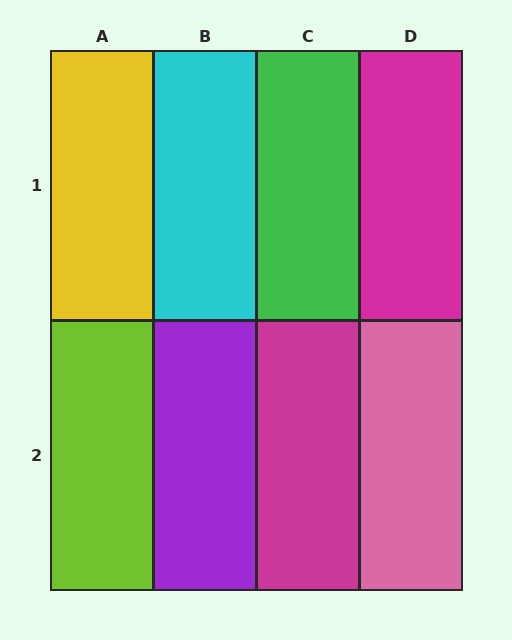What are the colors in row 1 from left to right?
Yellow, cyan, green, magenta.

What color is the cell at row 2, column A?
Lime.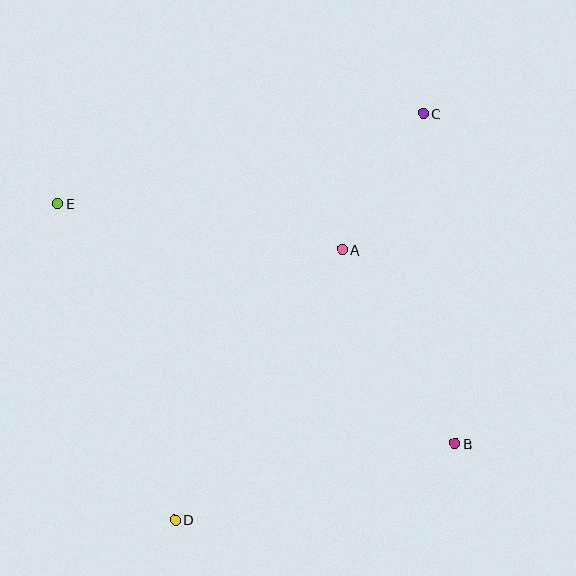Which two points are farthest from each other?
Points C and D are farthest from each other.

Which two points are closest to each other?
Points A and C are closest to each other.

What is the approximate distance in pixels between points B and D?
The distance between B and D is approximately 290 pixels.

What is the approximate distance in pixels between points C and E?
The distance between C and E is approximately 377 pixels.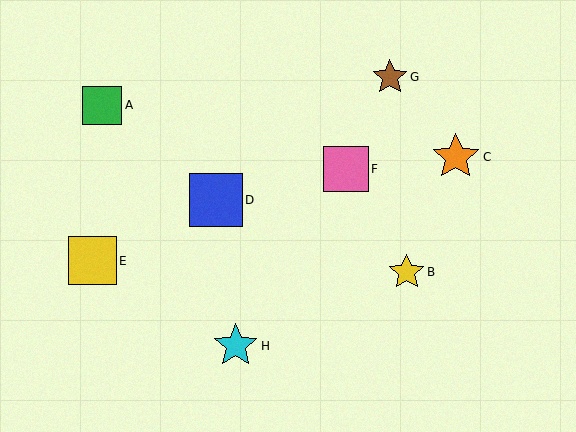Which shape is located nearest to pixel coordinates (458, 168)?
The orange star (labeled C) at (456, 157) is nearest to that location.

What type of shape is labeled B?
Shape B is a yellow star.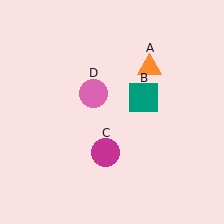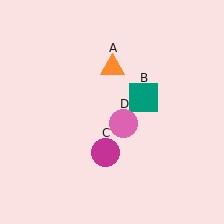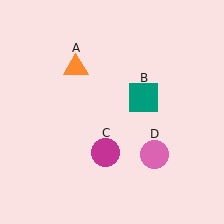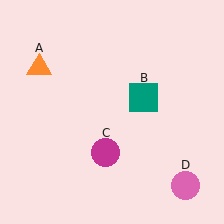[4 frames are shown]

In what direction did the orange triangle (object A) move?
The orange triangle (object A) moved left.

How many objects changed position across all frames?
2 objects changed position: orange triangle (object A), pink circle (object D).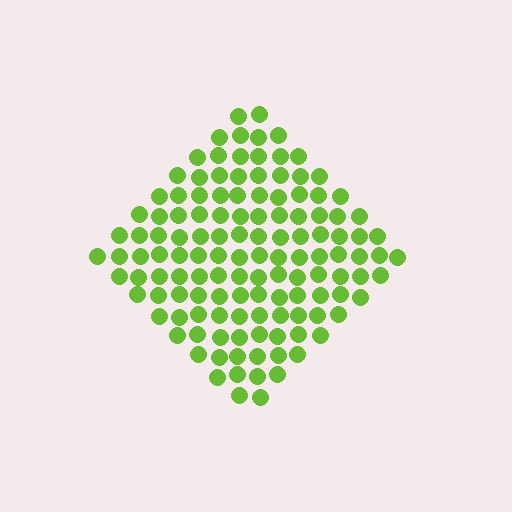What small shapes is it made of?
It is made of small circles.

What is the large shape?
The large shape is a diamond.